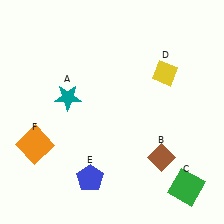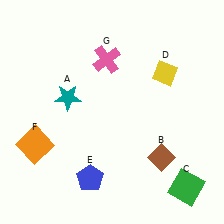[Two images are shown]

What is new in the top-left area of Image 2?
A pink cross (G) was added in the top-left area of Image 2.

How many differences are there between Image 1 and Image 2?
There is 1 difference between the two images.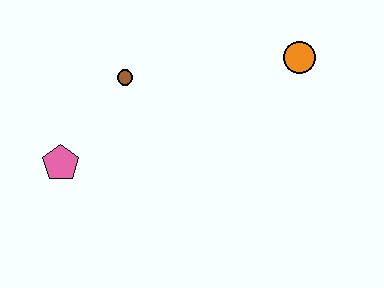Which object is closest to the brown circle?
The pink pentagon is closest to the brown circle.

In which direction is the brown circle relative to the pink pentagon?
The brown circle is above the pink pentagon.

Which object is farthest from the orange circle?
The pink pentagon is farthest from the orange circle.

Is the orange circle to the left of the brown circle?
No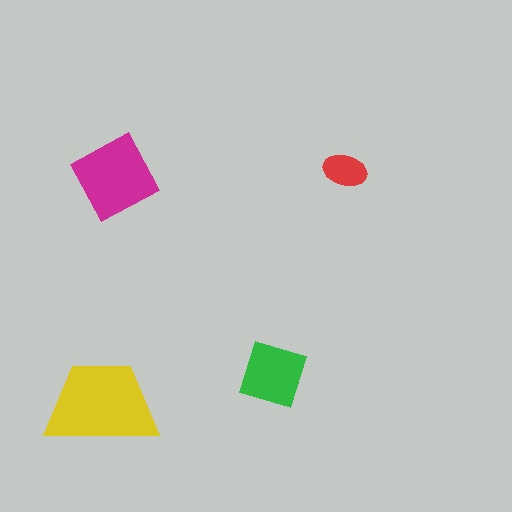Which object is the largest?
The yellow trapezoid.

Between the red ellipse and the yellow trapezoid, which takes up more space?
The yellow trapezoid.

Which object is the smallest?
The red ellipse.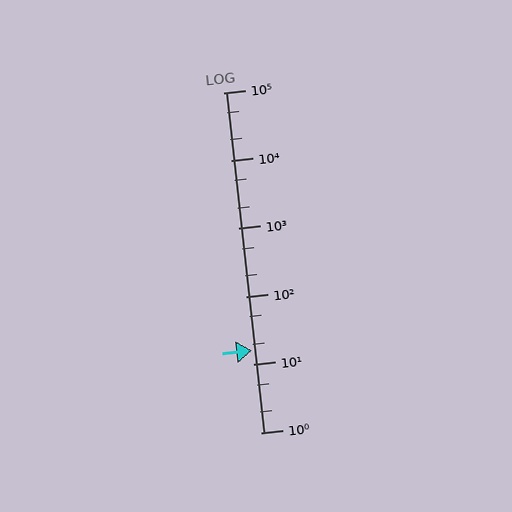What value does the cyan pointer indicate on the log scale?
The pointer indicates approximately 16.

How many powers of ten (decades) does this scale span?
The scale spans 5 decades, from 1 to 100000.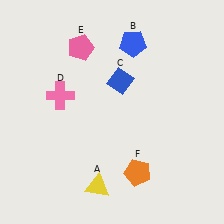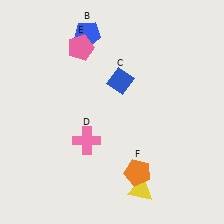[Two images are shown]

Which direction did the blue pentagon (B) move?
The blue pentagon (B) moved left.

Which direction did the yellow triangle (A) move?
The yellow triangle (A) moved right.